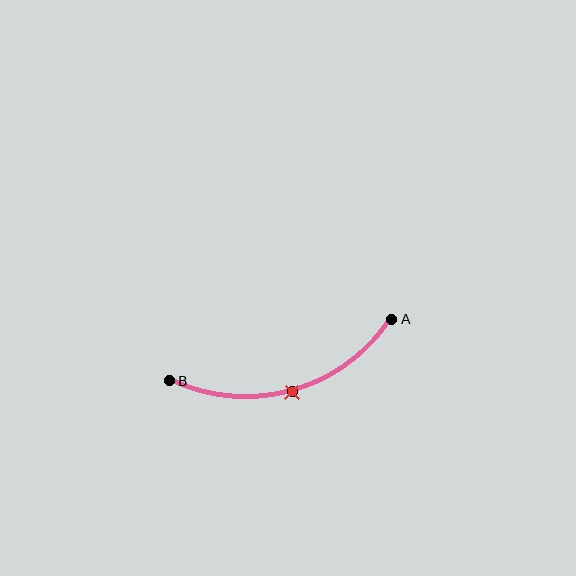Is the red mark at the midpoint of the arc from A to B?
Yes. The red mark lies on the arc at equal arc-length from both A and B — it is the arc midpoint.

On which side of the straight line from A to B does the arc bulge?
The arc bulges below the straight line connecting A and B.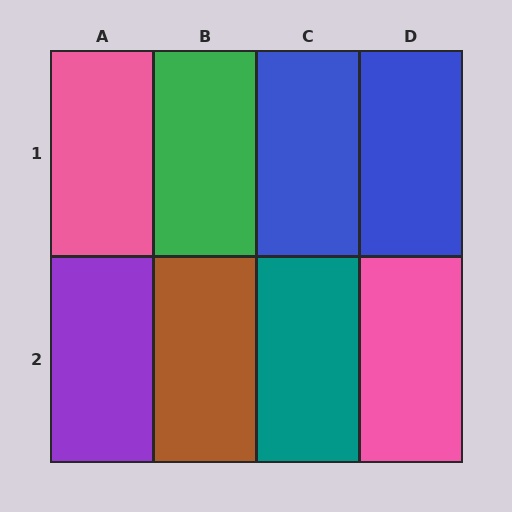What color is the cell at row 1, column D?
Blue.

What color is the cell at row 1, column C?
Blue.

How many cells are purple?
1 cell is purple.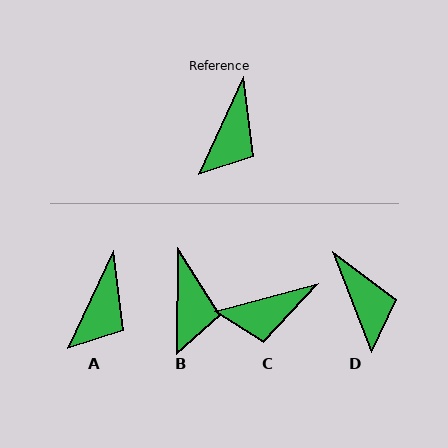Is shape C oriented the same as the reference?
No, it is off by about 50 degrees.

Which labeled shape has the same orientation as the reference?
A.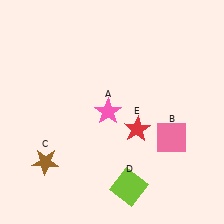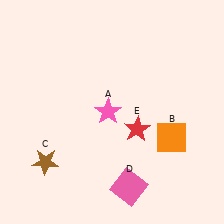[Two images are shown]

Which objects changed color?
B changed from pink to orange. D changed from lime to pink.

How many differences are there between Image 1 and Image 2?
There are 2 differences between the two images.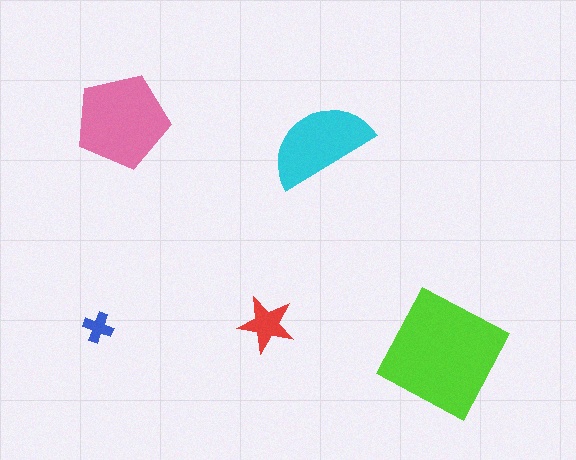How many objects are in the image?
There are 5 objects in the image.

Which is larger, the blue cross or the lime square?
The lime square.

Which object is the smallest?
The blue cross.